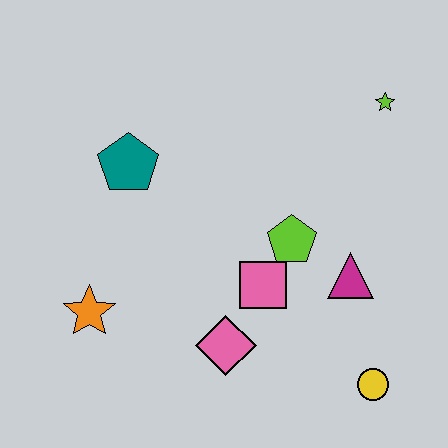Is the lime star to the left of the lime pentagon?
No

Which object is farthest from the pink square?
The lime star is farthest from the pink square.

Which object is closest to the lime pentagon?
The pink square is closest to the lime pentagon.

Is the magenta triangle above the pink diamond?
Yes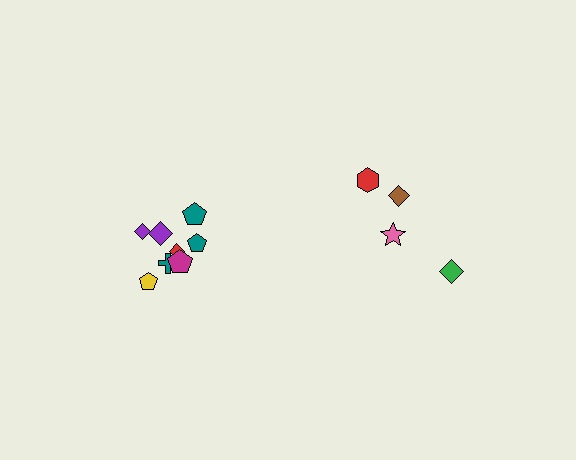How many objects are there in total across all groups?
There are 12 objects.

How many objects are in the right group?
There are 4 objects.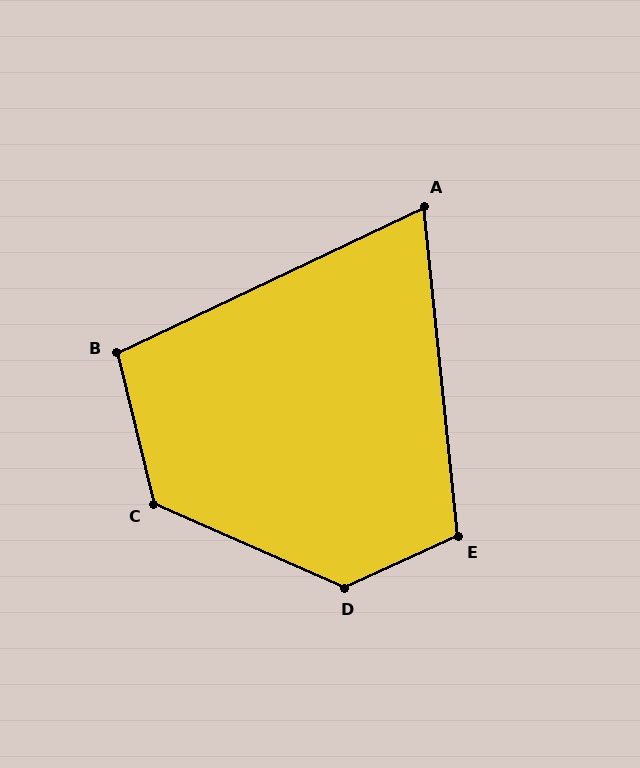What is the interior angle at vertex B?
Approximately 102 degrees (obtuse).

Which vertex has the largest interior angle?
D, at approximately 132 degrees.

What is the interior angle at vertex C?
Approximately 127 degrees (obtuse).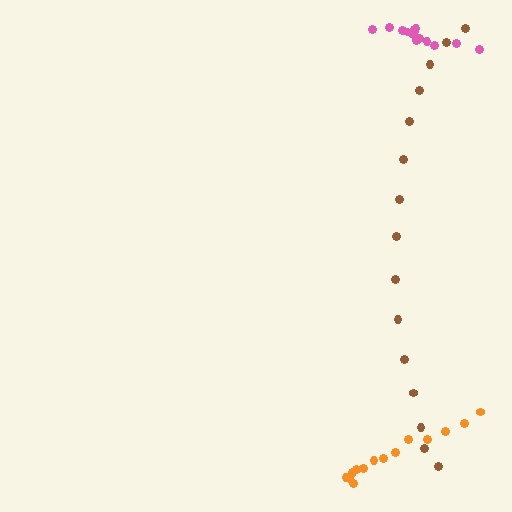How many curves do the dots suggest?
There are 3 distinct paths.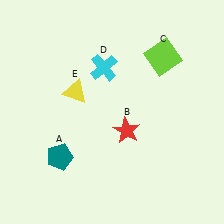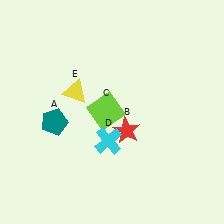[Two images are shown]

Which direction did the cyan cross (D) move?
The cyan cross (D) moved down.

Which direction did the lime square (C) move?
The lime square (C) moved left.